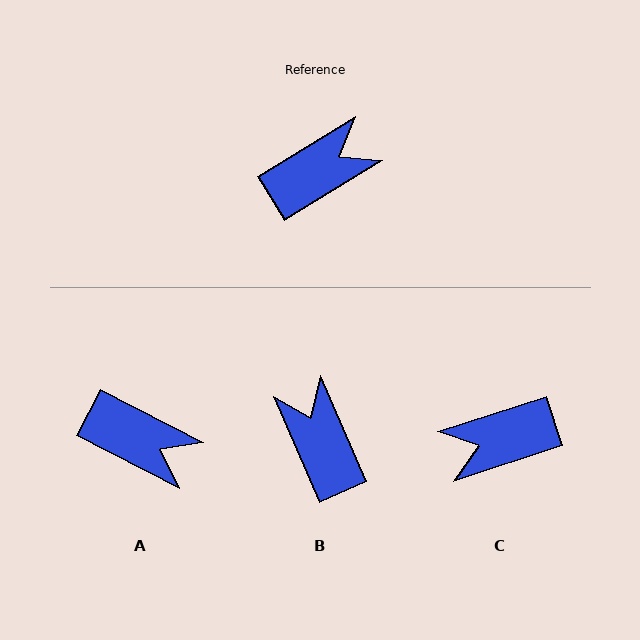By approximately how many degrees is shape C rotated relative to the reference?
Approximately 167 degrees counter-clockwise.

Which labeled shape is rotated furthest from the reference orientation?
C, about 167 degrees away.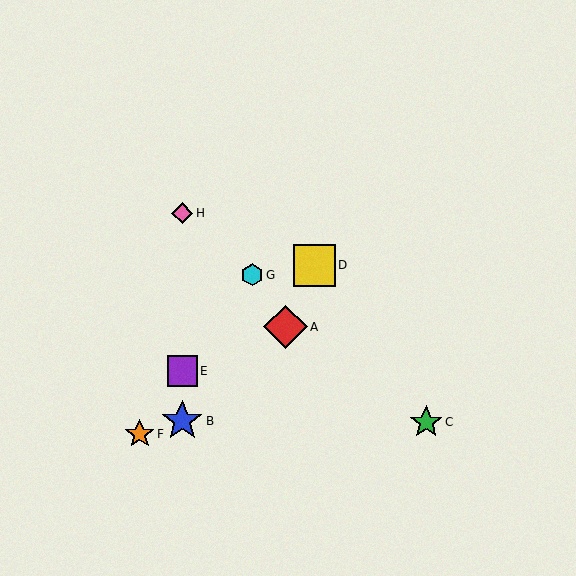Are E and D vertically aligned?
No, E is at x≈182 and D is at x≈314.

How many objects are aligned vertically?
3 objects (B, E, H) are aligned vertically.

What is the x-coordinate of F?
Object F is at x≈140.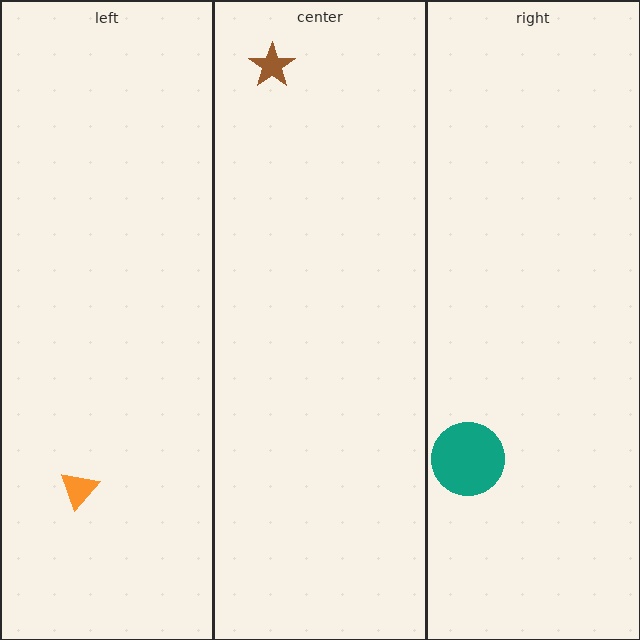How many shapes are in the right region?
1.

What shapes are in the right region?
The teal circle.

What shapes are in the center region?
The brown star.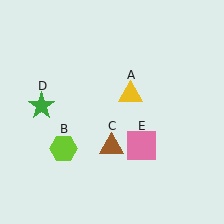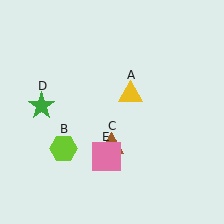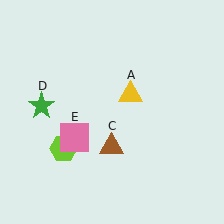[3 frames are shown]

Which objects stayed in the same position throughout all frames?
Yellow triangle (object A) and lime hexagon (object B) and brown triangle (object C) and green star (object D) remained stationary.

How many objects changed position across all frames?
1 object changed position: pink square (object E).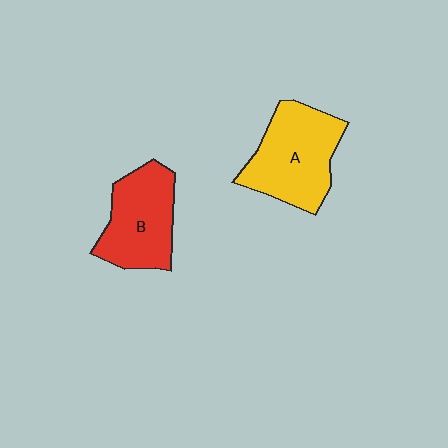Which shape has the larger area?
Shape A (yellow).